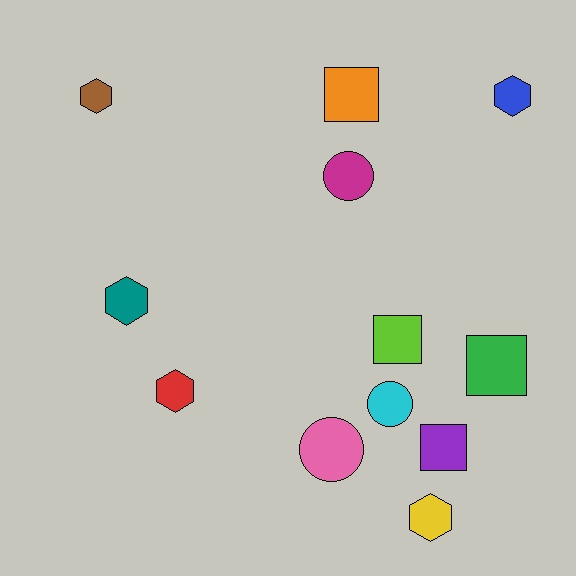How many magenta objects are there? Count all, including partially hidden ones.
There is 1 magenta object.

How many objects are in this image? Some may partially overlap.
There are 12 objects.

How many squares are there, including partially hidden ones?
There are 4 squares.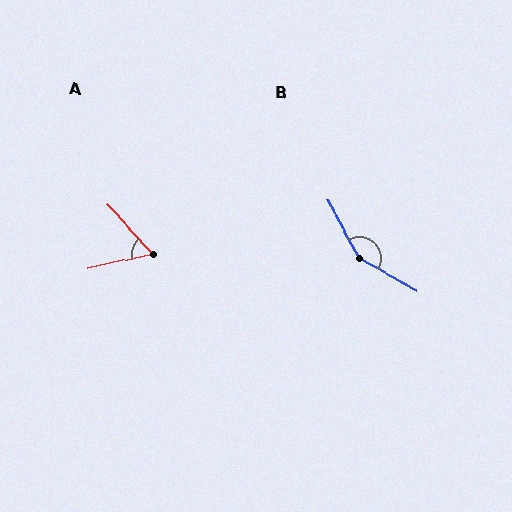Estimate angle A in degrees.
Approximately 60 degrees.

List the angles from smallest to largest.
A (60°), B (148°).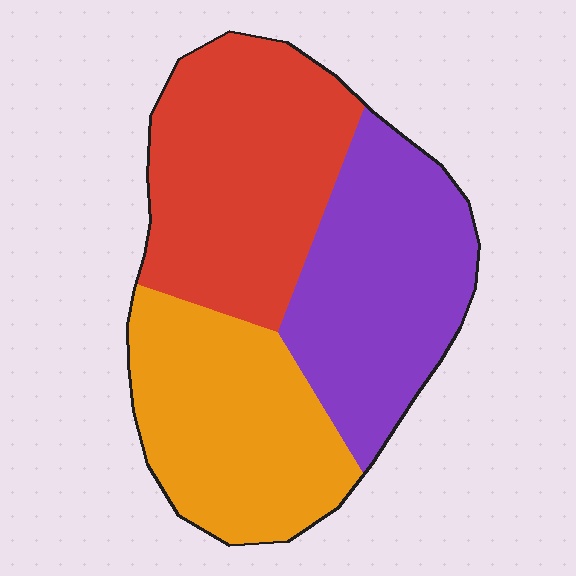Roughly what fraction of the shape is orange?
Orange covers around 30% of the shape.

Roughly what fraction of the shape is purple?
Purple takes up between a sixth and a third of the shape.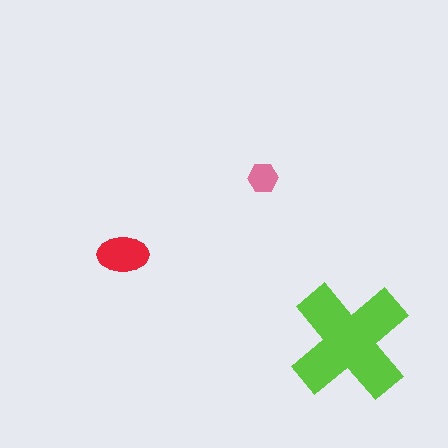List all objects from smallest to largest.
The pink hexagon, the red ellipse, the lime cross.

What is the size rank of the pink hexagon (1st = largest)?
3rd.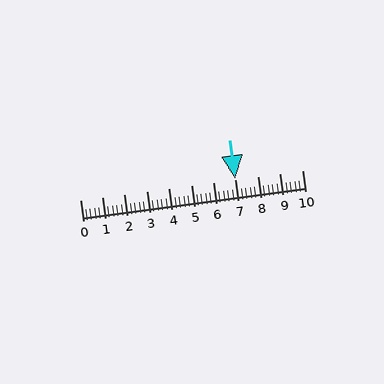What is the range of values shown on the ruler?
The ruler shows values from 0 to 10.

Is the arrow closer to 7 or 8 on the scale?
The arrow is closer to 7.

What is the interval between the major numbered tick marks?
The major tick marks are spaced 1 units apart.